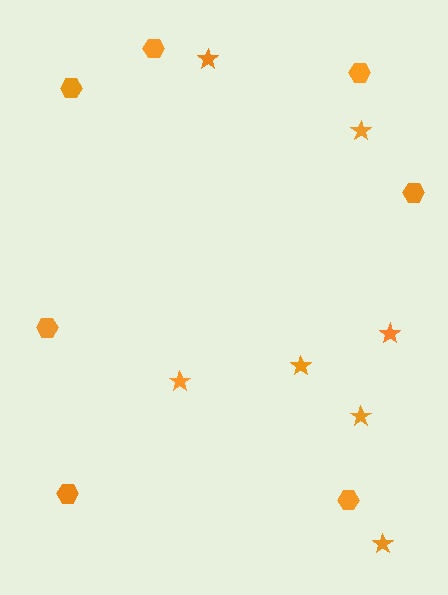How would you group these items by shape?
There are 2 groups: one group of hexagons (7) and one group of stars (7).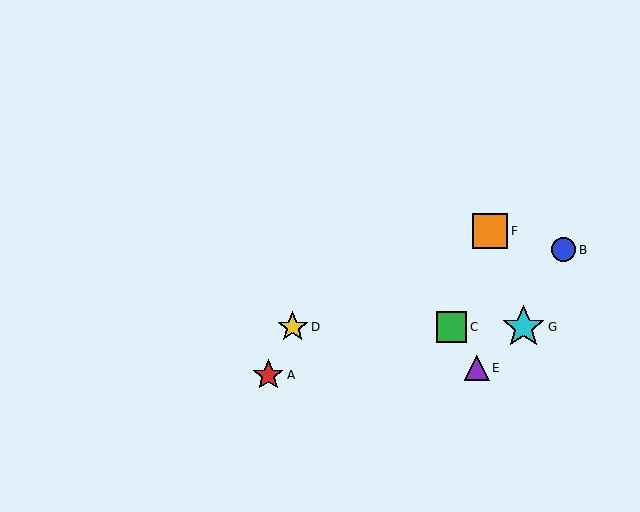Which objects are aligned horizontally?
Objects C, D, G are aligned horizontally.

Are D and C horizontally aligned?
Yes, both are at y≈327.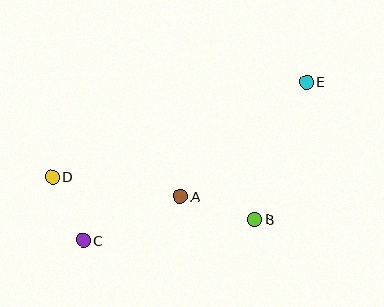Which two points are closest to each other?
Points C and D are closest to each other.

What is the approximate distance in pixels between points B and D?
The distance between B and D is approximately 206 pixels.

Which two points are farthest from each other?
Points C and E are farthest from each other.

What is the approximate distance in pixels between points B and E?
The distance between B and E is approximately 147 pixels.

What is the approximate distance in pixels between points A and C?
The distance between A and C is approximately 106 pixels.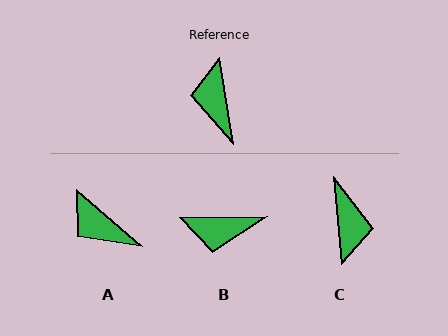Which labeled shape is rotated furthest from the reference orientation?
C, about 177 degrees away.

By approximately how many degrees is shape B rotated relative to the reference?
Approximately 82 degrees counter-clockwise.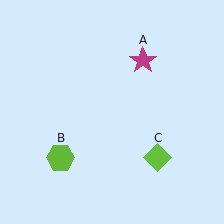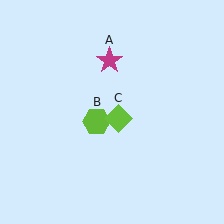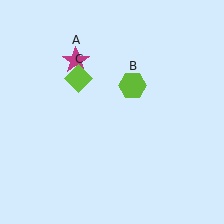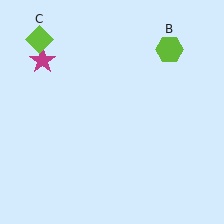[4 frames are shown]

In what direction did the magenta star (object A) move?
The magenta star (object A) moved left.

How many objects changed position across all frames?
3 objects changed position: magenta star (object A), lime hexagon (object B), lime diamond (object C).